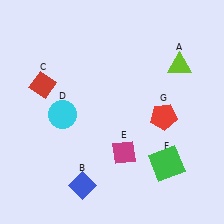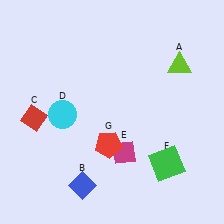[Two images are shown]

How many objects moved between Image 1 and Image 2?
2 objects moved between the two images.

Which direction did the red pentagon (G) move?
The red pentagon (G) moved left.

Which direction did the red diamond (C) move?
The red diamond (C) moved down.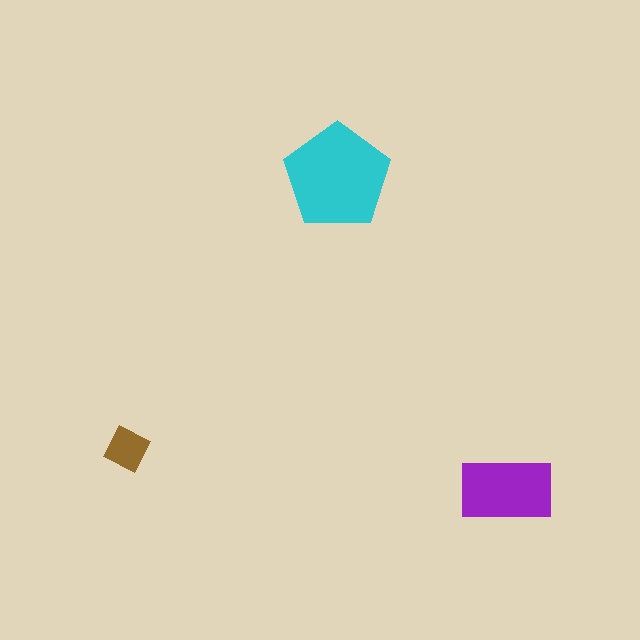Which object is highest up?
The cyan pentagon is topmost.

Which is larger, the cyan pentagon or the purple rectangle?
The cyan pentagon.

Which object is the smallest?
The brown diamond.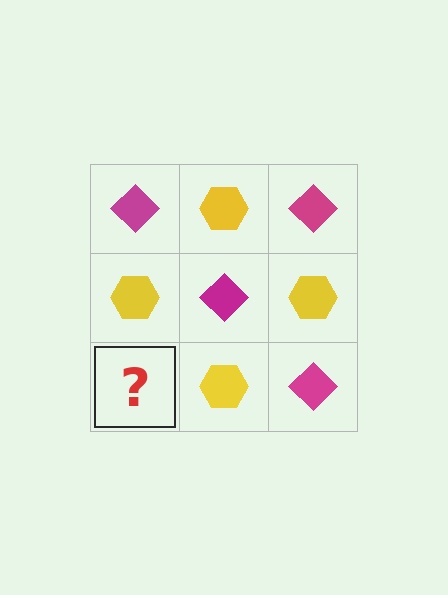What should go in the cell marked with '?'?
The missing cell should contain a magenta diamond.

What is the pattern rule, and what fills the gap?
The rule is that it alternates magenta diamond and yellow hexagon in a checkerboard pattern. The gap should be filled with a magenta diamond.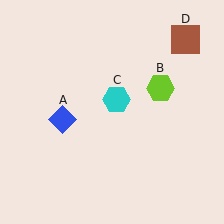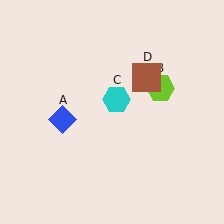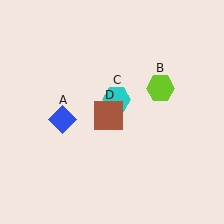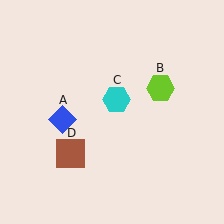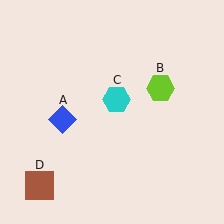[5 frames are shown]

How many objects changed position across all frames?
1 object changed position: brown square (object D).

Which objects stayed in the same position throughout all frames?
Blue diamond (object A) and lime hexagon (object B) and cyan hexagon (object C) remained stationary.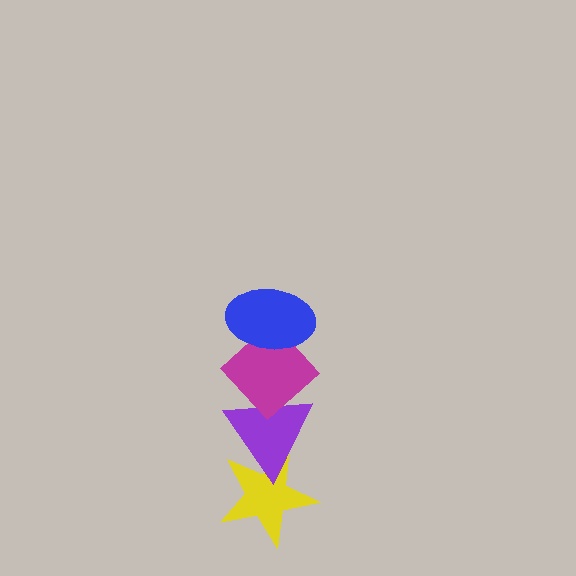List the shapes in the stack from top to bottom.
From top to bottom: the blue ellipse, the magenta diamond, the purple triangle, the yellow star.